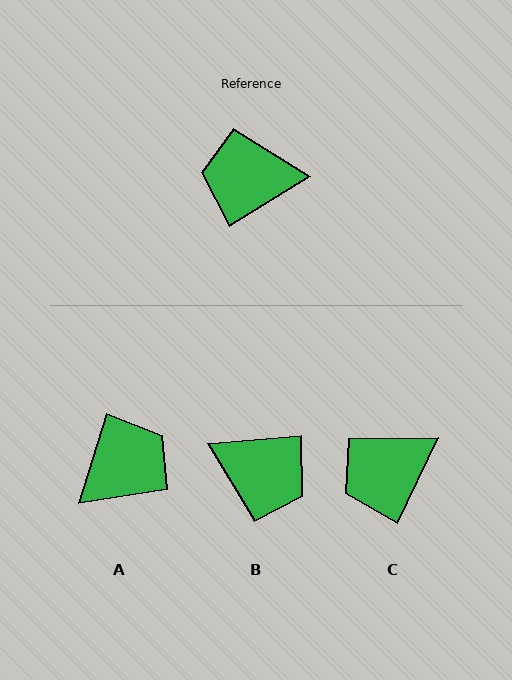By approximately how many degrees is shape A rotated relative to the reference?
Approximately 139 degrees clockwise.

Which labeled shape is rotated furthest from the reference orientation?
B, about 153 degrees away.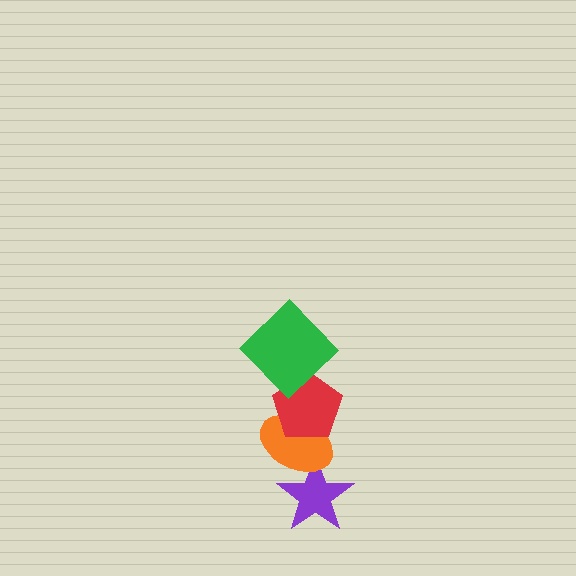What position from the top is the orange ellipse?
The orange ellipse is 3rd from the top.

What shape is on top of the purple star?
The orange ellipse is on top of the purple star.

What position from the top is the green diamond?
The green diamond is 1st from the top.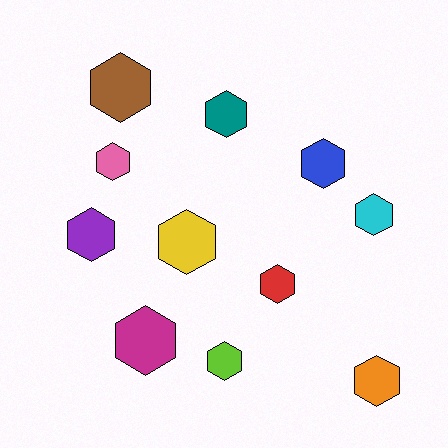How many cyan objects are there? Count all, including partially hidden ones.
There is 1 cyan object.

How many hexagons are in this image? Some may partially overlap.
There are 11 hexagons.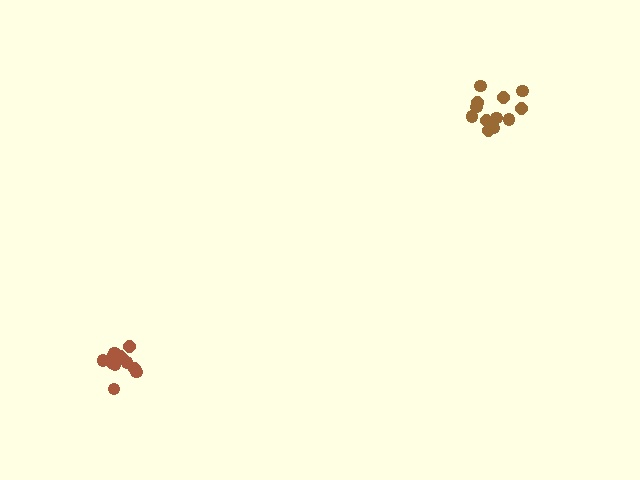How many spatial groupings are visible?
There are 2 spatial groupings.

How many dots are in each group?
Group 1: 12 dots, Group 2: 12 dots (24 total).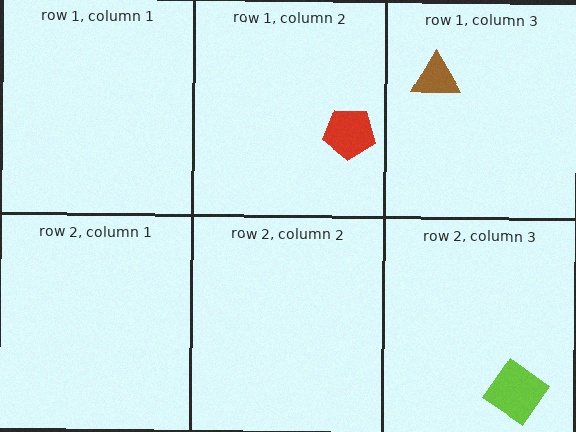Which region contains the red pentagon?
The row 1, column 2 region.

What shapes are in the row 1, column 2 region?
The red pentagon.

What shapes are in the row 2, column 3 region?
The lime diamond.